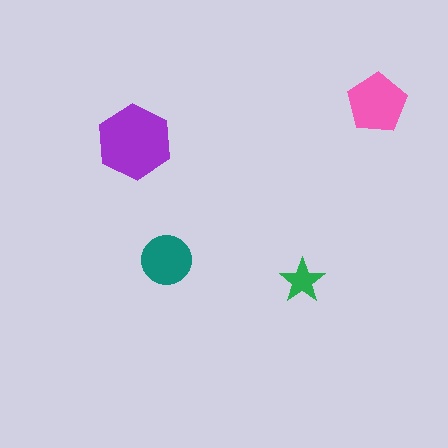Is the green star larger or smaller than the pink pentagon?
Smaller.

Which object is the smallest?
The green star.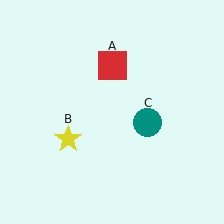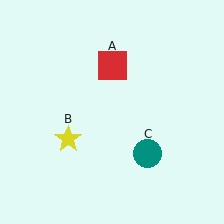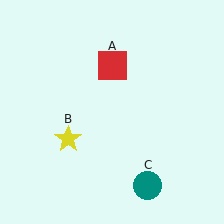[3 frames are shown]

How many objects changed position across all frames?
1 object changed position: teal circle (object C).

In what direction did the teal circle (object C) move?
The teal circle (object C) moved down.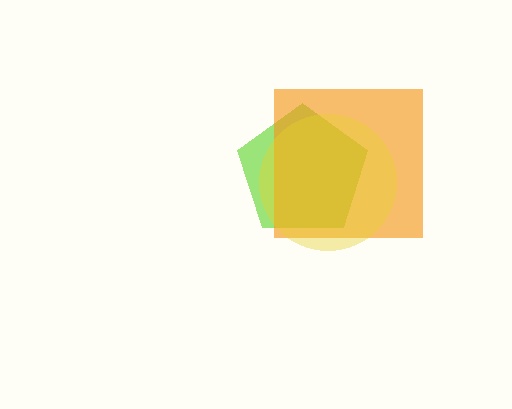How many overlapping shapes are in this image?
There are 3 overlapping shapes in the image.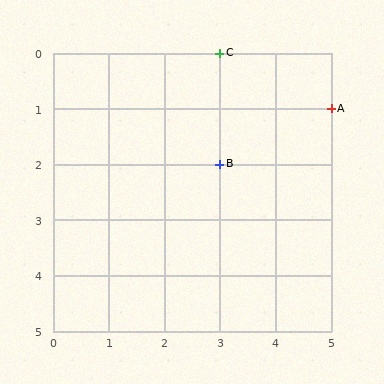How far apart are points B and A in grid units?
Points B and A are 2 columns and 1 row apart (about 2.2 grid units diagonally).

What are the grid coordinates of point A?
Point A is at grid coordinates (5, 1).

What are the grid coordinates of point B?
Point B is at grid coordinates (3, 2).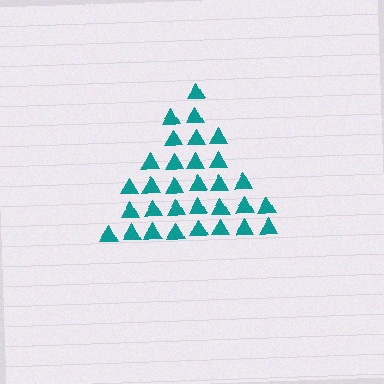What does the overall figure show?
The overall figure shows a triangle.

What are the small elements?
The small elements are triangles.